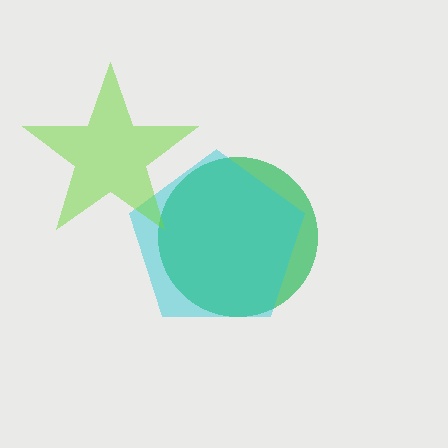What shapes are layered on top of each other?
The layered shapes are: a green circle, a cyan pentagon, a lime star.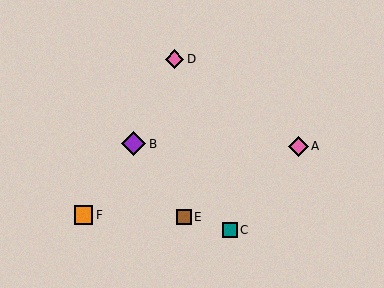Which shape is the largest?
The purple diamond (labeled B) is the largest.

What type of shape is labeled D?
Shape D is a pink diamond.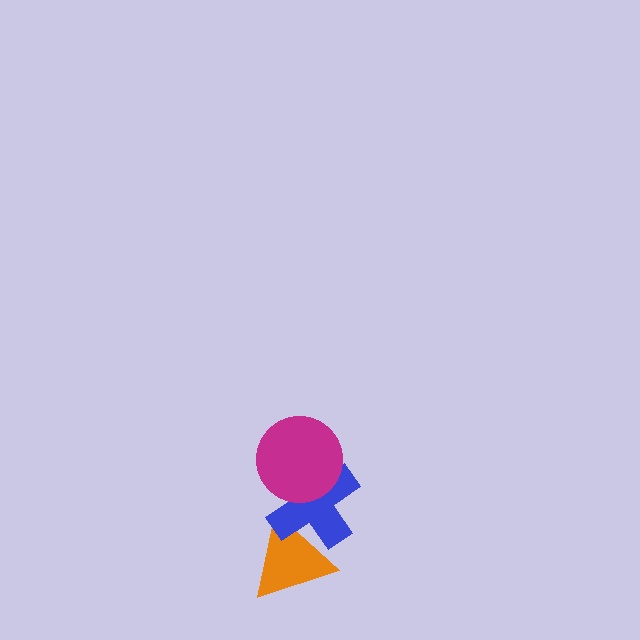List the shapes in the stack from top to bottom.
From top to bottom: the magenta circle, the blue cross, the orange triangle.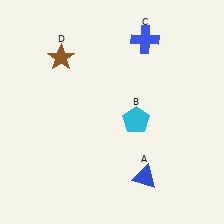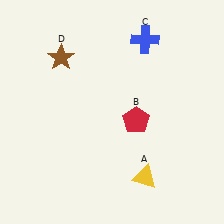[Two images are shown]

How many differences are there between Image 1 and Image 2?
There are 2 differences between the two images.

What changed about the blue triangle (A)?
In Image 1, A is blue. In Image 2, it changed to yellow.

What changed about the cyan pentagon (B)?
In Image 1, B is cyan. In Image 2, it changed to red.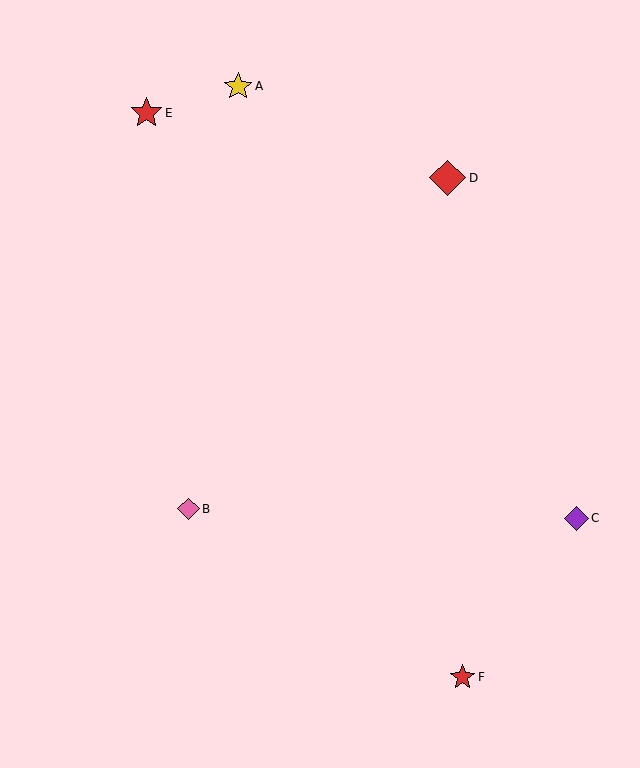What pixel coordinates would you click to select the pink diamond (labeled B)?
Click at (189, 509) to select the pink diamond B.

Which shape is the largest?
The red diamond (labeled D) is the largest.